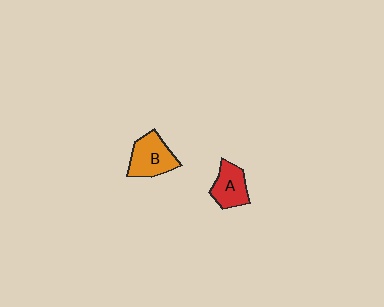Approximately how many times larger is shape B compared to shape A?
Approximately 1.2 times.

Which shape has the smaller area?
Shape A (red).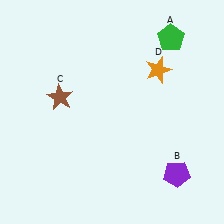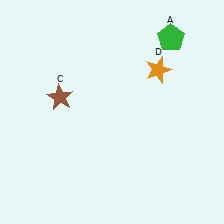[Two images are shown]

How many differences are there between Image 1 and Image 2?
There is 1 difference between the two images.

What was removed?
The purple pentagon (B) was removed in Image 2.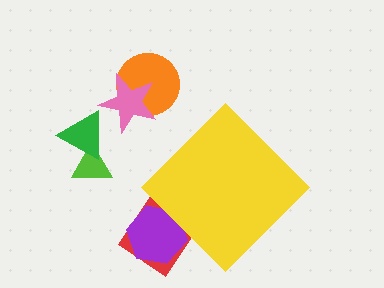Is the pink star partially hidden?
No, the pink star is fully visible.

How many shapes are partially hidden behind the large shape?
2 shapes are partially hidden.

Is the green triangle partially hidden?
No, the green triangle is fully visible.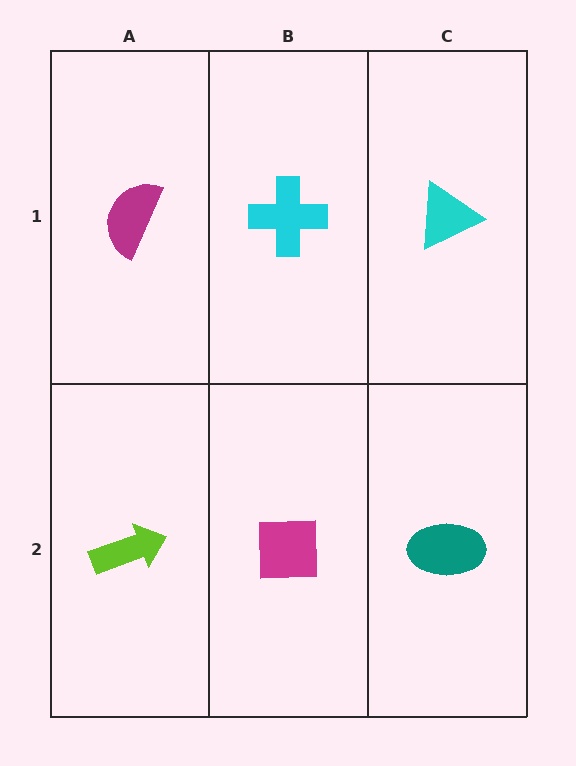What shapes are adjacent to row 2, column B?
A cyan cross (row 1, column B), a lime arrow (row 2, column A), a teal ellipse (row 2, column C).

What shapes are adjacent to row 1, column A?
A lime arrow (row 2, column A), a cyan cross (row 1, column B).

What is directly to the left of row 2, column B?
A lime arrow.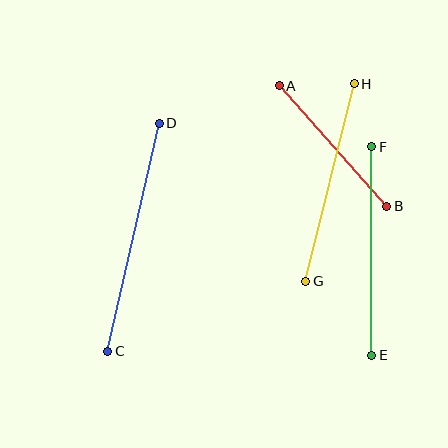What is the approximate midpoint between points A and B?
The midpoint is at approximately (333, 146) pixels.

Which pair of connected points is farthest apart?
Points C and D are farthest apart.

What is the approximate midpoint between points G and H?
The midpoint is at approximately (330, 183) pixels.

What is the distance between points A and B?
The distance is approximately 161 pixels.